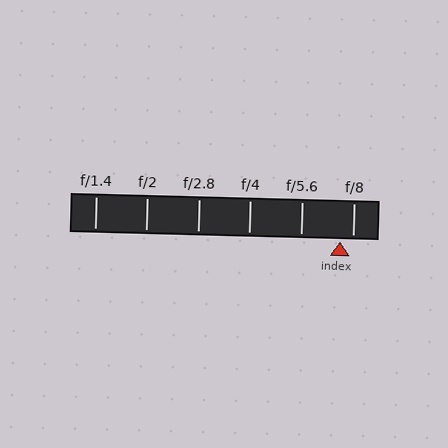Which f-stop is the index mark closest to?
The index mark is closest to f/8.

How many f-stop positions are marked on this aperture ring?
There are 6 f-stop positions marked.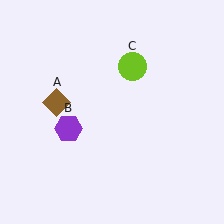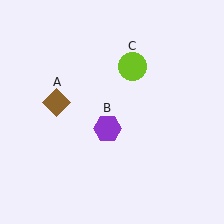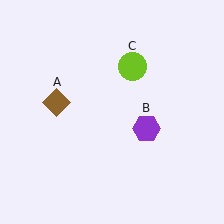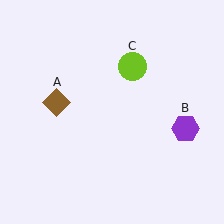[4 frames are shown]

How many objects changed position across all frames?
1 object changed position: purple hexagon (object B).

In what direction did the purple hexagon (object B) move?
The purple hexagon (object B) moved right.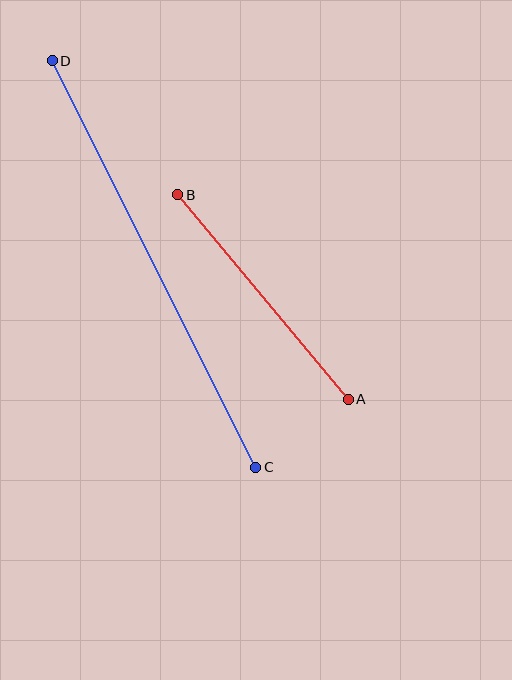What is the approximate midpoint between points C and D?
The midpoint is at approximately (154, 264) pixels.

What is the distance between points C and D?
The distance is approximately 454 pixels.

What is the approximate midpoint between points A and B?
The midpoint is at approximately (263, 297) pixels.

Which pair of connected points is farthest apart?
Points C and D are farthest apart.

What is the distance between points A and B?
The distance is approximately 266 pixels.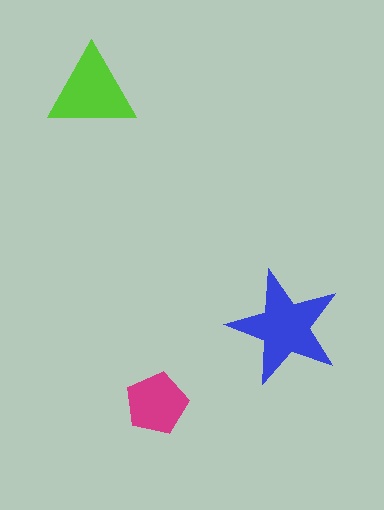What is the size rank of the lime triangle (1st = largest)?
2nd.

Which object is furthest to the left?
The lime triangle is leftmost.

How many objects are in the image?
There are 3 objects in the image.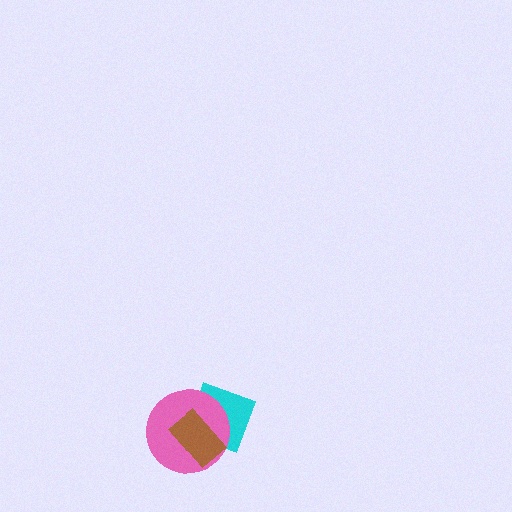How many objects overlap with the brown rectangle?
2 objects overlap with the brown rectangle.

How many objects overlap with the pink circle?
2 objects overlap with the pink circle.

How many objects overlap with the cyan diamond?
2 objects overlap with the cyan diamond.